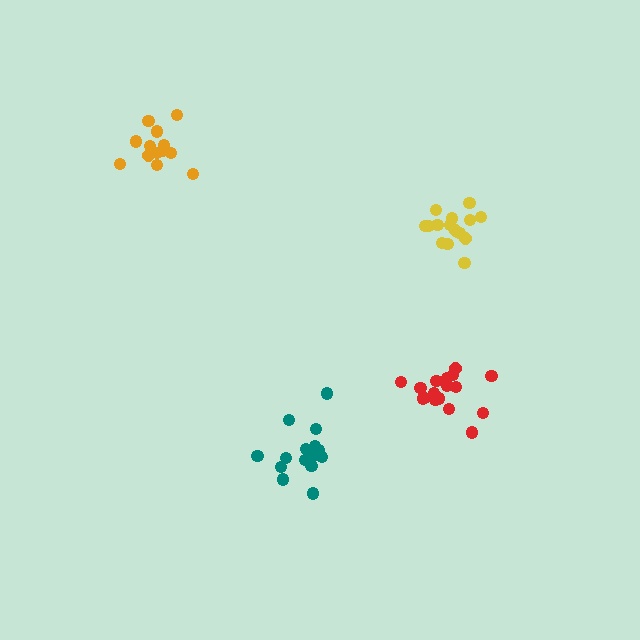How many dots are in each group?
Group 1: 15 dots, Group 2: 17 dots, Group 3: 15 dots, Group 4: 14 dots (61 total).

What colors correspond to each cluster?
The clusters are colored: teal, red, yellow, orange.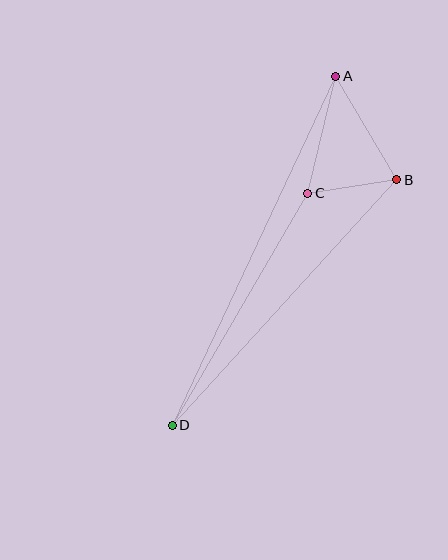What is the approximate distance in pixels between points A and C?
The distance between A and C is approximately 120 pixels.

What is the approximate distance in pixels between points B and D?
The distance between B and D is approximately 333 pixels.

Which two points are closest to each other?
Points B and C are closest to each other.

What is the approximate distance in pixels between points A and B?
The distance between A and B is approximately 120 pixels.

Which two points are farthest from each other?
Points A and D are farthest from each other.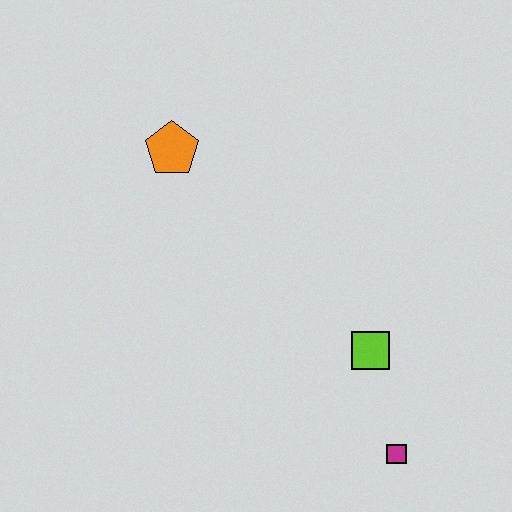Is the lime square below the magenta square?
No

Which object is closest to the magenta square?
The lime square is closest to the magenta square.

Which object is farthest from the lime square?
The orange pentagon is farthest from the lime square.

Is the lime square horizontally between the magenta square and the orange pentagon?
Yes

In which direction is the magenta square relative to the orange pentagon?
The magenta square is below the orange pentagon.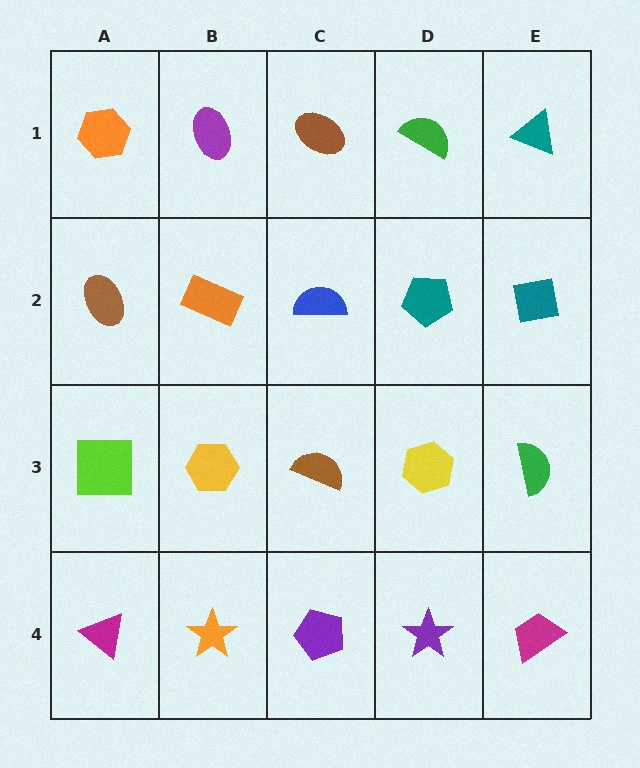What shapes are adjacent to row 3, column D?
A teal pentagon (row 2, column D), a purple star (row 4, column D), a brown semicircle (row 3, column C), a green semicircle (row 3, column E).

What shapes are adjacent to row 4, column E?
A green semicircle (row 3, column E), a purple star (row 4, column D).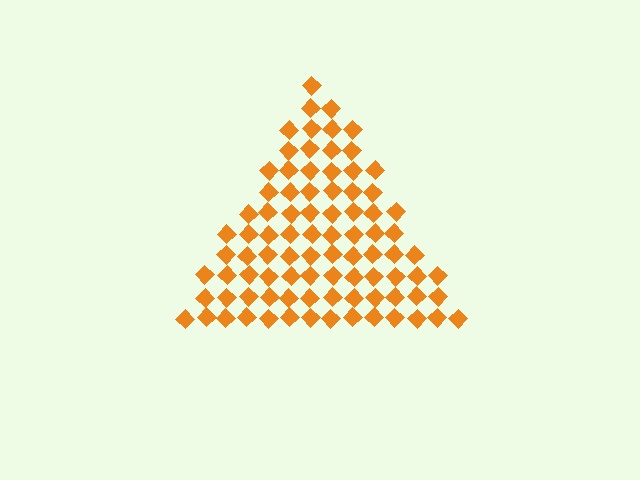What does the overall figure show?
The overall figure shows a triangle.